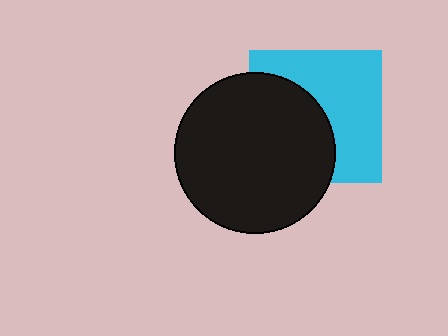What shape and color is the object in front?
The object in front is a black circle.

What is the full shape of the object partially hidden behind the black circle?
The partially hidden object is a cyan square.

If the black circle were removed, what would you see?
You would see the complete cyan square.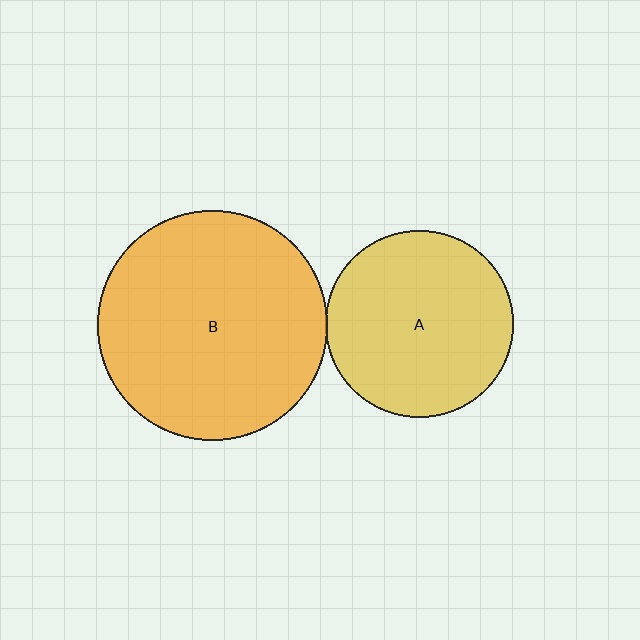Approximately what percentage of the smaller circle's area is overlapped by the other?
Approximately 5%.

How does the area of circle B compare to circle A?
Approximately 1.5 times.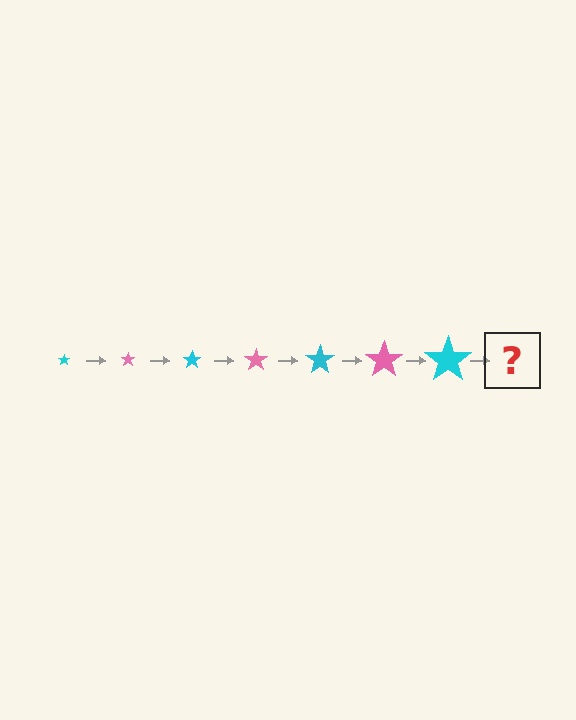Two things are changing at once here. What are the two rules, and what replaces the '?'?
The two rules are that the star grows larger each step and the color cycles through cyan and pink. The '?' should be a pink star, larger than the previous one.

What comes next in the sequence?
The next element should be a pink star, larger than the previous one.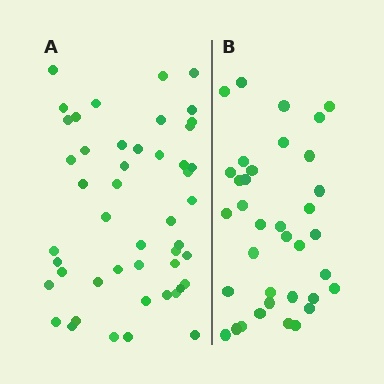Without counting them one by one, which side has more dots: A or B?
Region A (the left region) has more dots.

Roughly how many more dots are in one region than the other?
Region A has roughly 12 or so more dots than region B.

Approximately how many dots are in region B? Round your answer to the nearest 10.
About 40 dots. (The exact count is 36, which rounds to 40.)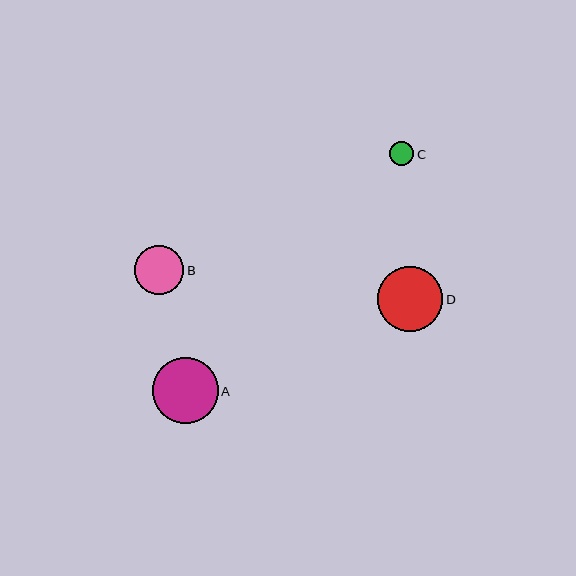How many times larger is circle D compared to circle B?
Circle D is approximately 1.3 times the size of circle B.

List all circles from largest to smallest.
From largest to smallest: A, D, B, C.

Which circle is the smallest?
Circle C is the smallest with a size of approximately 24 pixels.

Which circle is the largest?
Circle A is the largest with a size of approximately 66 pixels.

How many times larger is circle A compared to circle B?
Circle A is approximately 1.3 times the size of circle B.